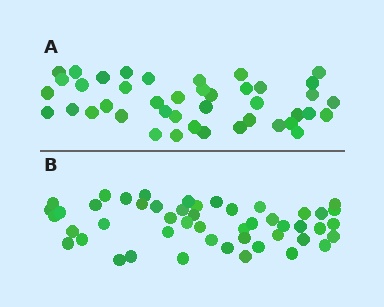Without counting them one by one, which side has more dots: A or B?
Region B (the bottom region) has more dots.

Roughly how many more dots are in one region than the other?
Region B has roughly 8 or so more dots than region A.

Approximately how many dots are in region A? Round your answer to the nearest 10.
About 40 dots. (The exact count is 42, which rounds to 40.)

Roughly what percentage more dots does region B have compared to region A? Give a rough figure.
About 15% more.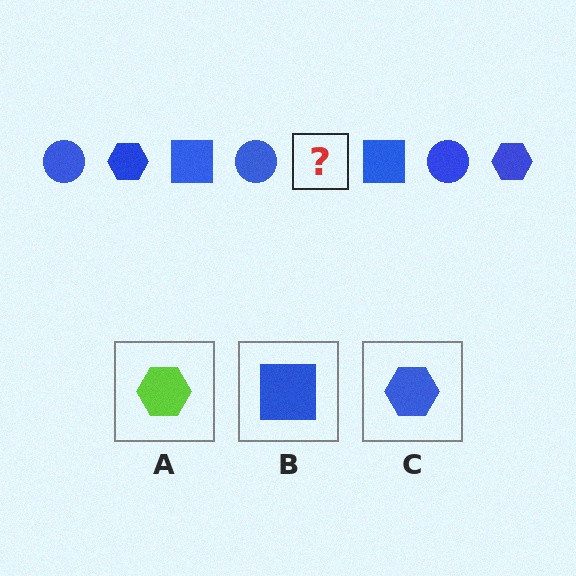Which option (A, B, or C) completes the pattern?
C.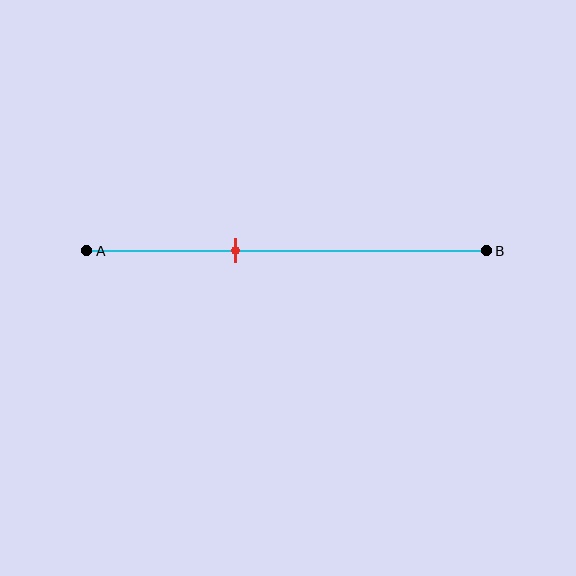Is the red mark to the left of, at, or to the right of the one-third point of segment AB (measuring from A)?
The red mark is to the right of the one-third point of segment AB.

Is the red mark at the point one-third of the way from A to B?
No, the mark is at about 35% from A, not at the 33% one-third point.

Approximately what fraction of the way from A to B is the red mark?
The red mark is approximately 35% of the way from A to B.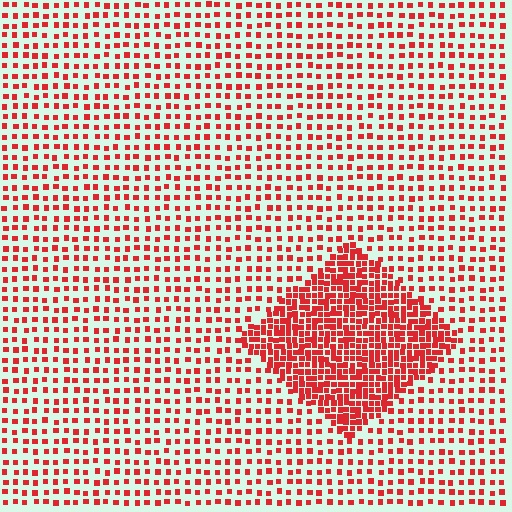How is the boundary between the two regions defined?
The boundary is defined by a change in element density (approximately 2.6x ratio). All elements are the same color, size, and shape.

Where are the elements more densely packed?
The elements are more densely packed inside the diamond boundary.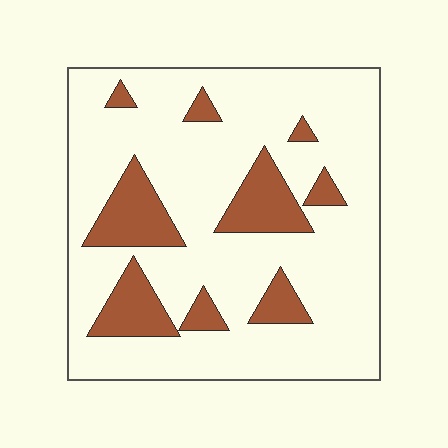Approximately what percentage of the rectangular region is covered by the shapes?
Approximately 20%.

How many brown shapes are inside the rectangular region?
9.